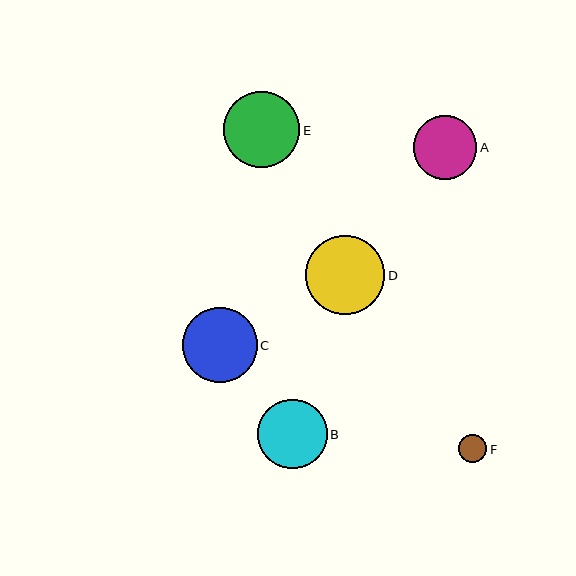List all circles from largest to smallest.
From largest to smallest: D, E, C, B, A, F.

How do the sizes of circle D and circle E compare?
Circle D and circle E are approximately the same size.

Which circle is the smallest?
Circle F is the smallest with a size of approximately 28 pixels.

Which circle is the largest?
Circle D is the largest with a size of approximately 79 pixels.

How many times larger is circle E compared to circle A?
Circle E is approximately 1.2 times the size of circle A.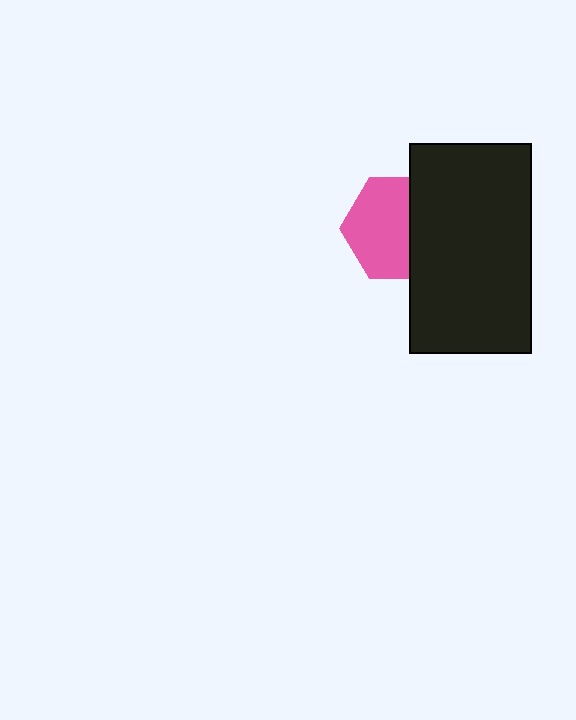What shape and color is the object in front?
The object in front is a black rectangle.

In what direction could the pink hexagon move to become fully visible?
The pink hexagon could move left. That would shift it out from behind the black rectangle entirely.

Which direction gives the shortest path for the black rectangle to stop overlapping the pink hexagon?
Moving right gives the shortest separation.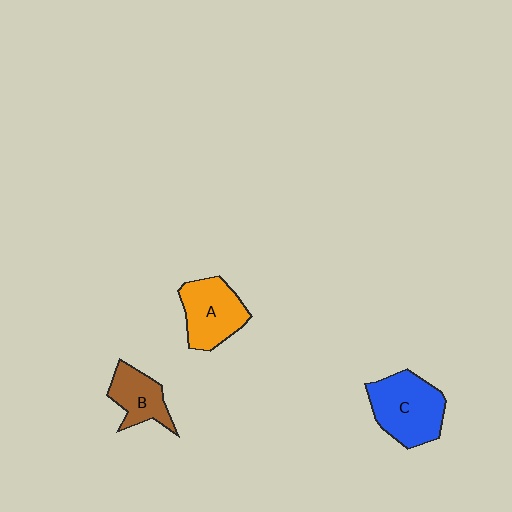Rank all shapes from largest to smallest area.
From largest to smallest: C (blue), A (orange), B (brown).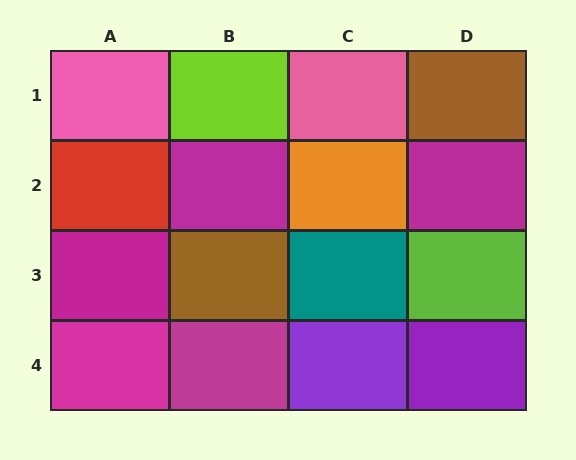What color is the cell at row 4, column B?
Magenta.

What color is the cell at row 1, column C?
Pink.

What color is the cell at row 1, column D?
Brown.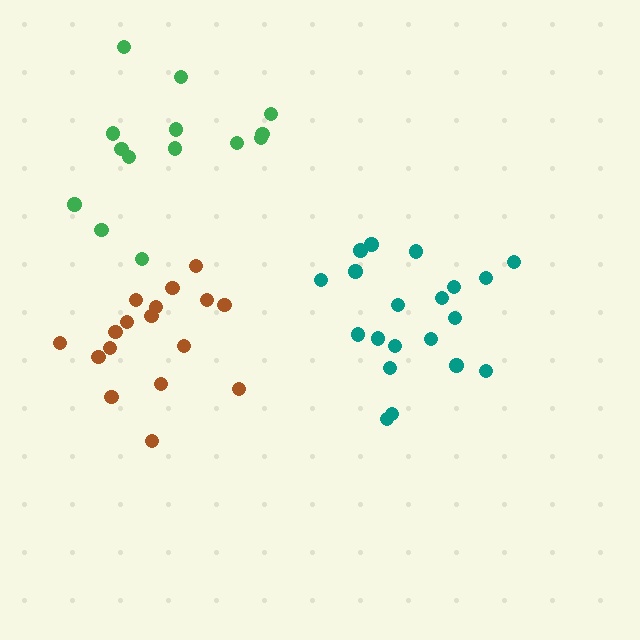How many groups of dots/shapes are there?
There are 3 groups.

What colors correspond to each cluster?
The clusters are colored: brown, teal, green.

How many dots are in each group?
Group 1: 17 dots, Group 2: 20 dots, Group 3: 14 dots (51 total).